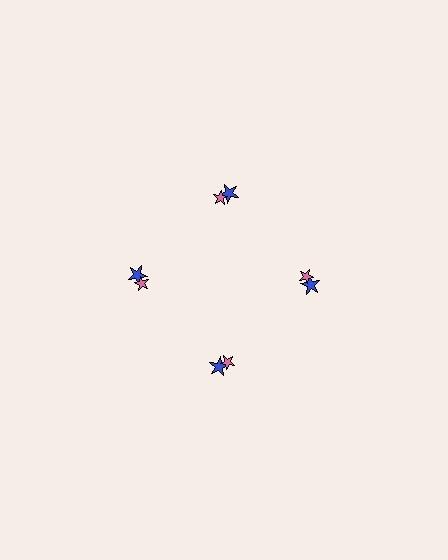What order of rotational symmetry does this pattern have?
This pattern has 4-fold rotational symmetry.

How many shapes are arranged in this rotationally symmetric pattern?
There are 8 shapes, arranged in 4 groups of 2.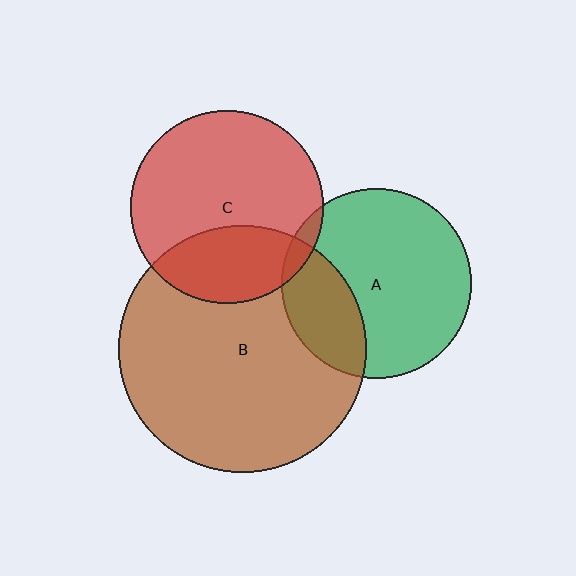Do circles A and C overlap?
Yes.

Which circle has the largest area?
Circle B (brown).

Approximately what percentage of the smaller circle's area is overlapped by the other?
Approximately 5%.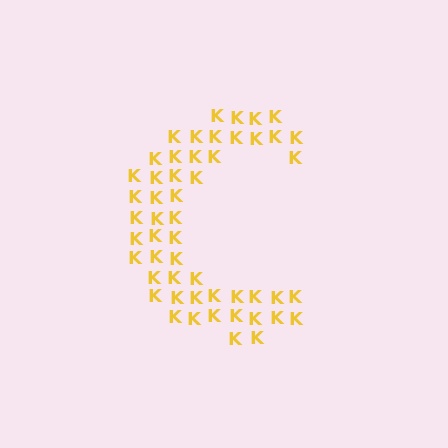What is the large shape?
The large shape is the letter C.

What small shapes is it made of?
It is made of small letter K's.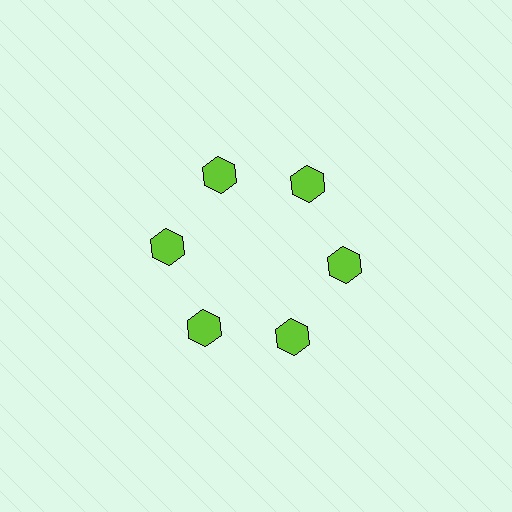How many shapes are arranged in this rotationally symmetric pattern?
There are 6 shapes, arranged in 6 groups of 1.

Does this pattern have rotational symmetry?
Yes, this pattern has 6-fold rotational symmetry. It looks the same after rotating 60 degrees around the center.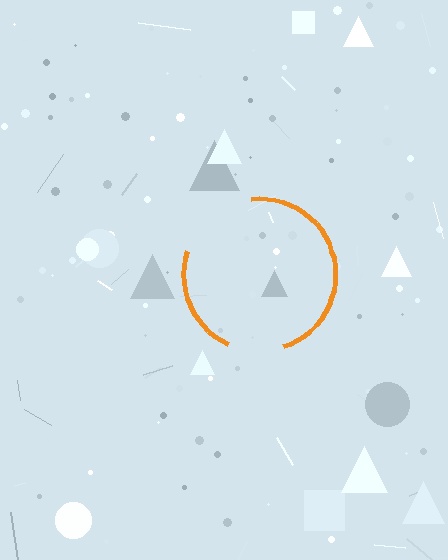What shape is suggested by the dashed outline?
The dashed outline suggests a circle.